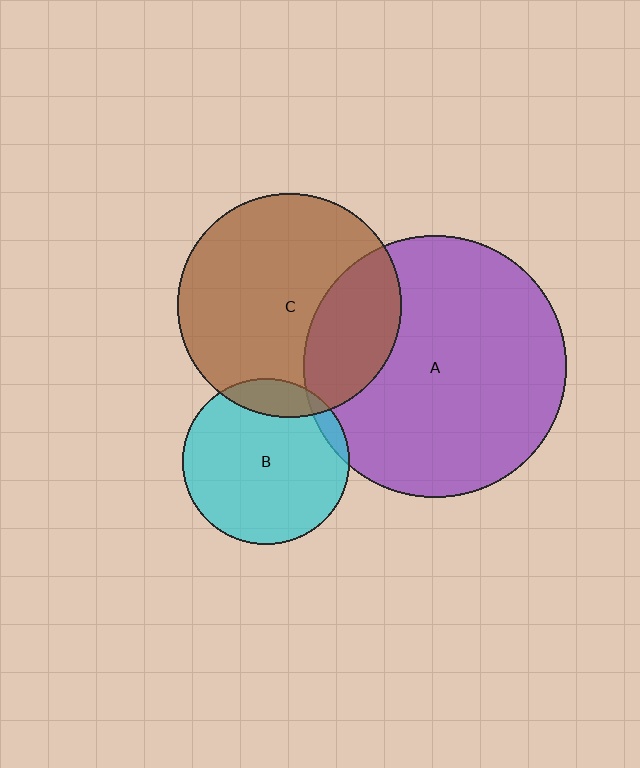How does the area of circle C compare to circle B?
Approximately 1.8 times.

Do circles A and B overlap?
Yes.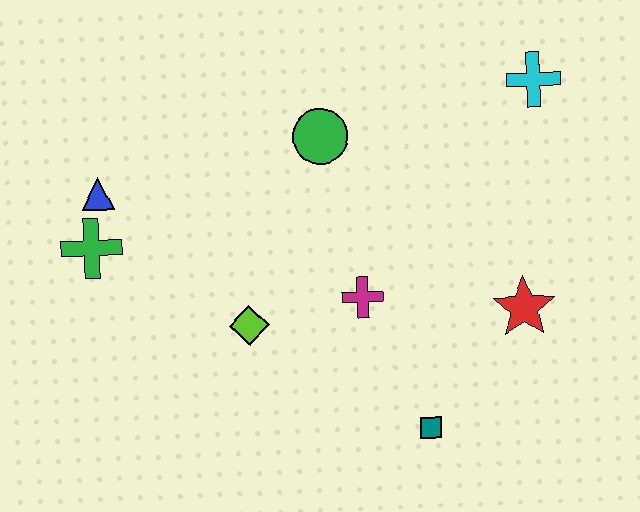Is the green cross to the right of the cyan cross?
No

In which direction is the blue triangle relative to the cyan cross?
The blue triangle is to the left of the cyan cross.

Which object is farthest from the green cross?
The cyan cross is farthest from the green cross.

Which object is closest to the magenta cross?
The lime diamond is closest to the magenta cross.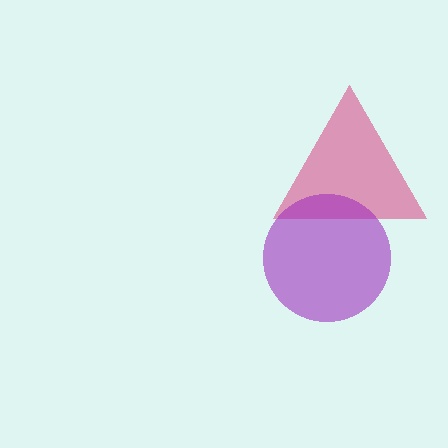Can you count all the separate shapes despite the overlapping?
Yes, there are 2 separate shapes.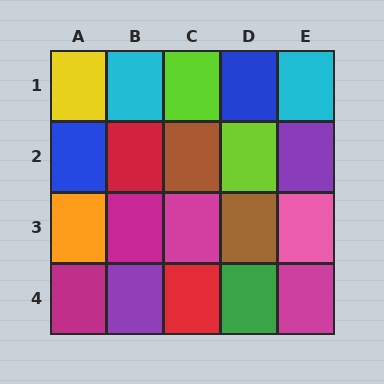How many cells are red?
2 cells are red.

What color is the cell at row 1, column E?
Cyan.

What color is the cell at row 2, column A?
Blue.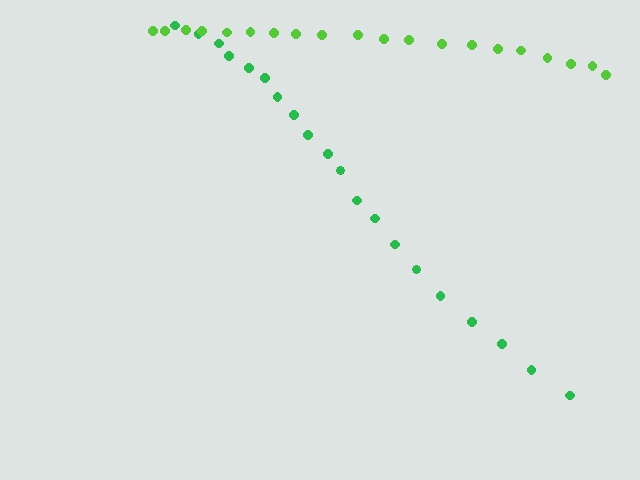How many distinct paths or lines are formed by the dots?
There are 2 distinct paths.